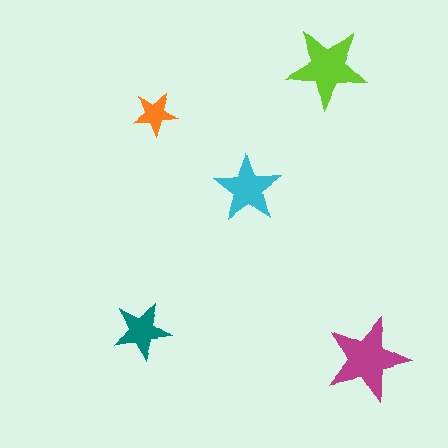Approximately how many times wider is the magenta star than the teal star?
About 1.5 times wider.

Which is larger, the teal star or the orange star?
The teal one.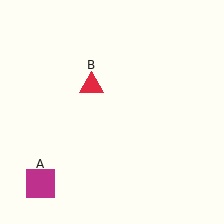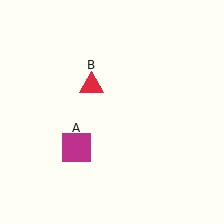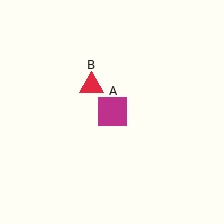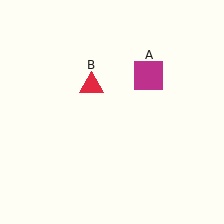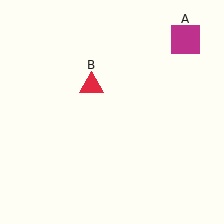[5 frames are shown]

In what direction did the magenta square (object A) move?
The magenta square (object A) moved up and to the right.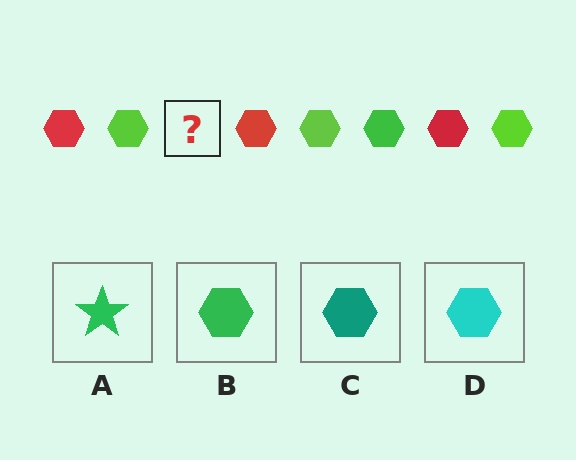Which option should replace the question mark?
Option B.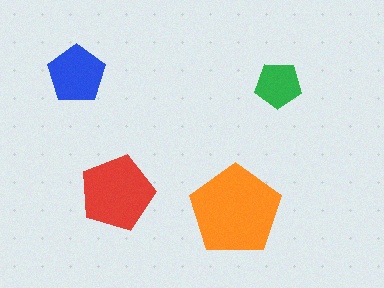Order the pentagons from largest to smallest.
the orange one, the red one, the blue one, the green one.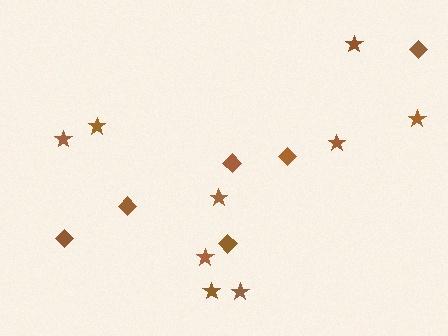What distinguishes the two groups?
There are 2 groups: one group of diamonds (6) and one group of stars (9).